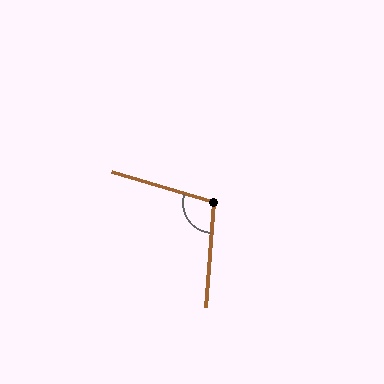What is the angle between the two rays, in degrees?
Approximately 103 degrees.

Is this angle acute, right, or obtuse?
It is obtuse.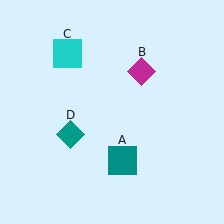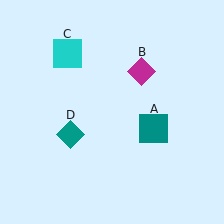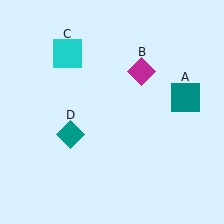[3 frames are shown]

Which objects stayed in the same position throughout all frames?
Magenta diamond (object B) and cyan square (object C) and teal diamond (object D) remained stationary.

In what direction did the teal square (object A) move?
The teal square (object A) moved up and to the right.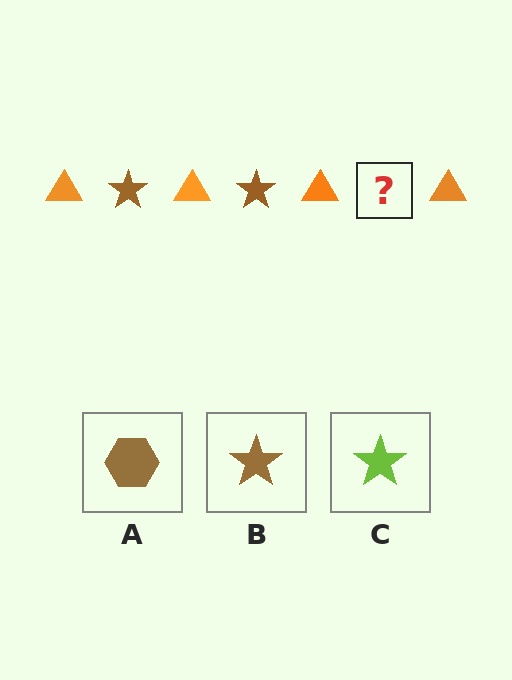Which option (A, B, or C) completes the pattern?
B.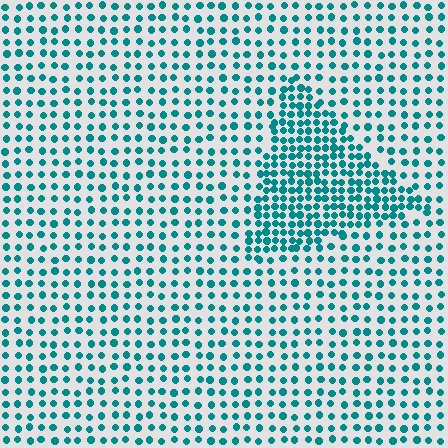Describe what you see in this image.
The image contains small teal elements arranged at two different densities. A triangle-shaped region is visible where the elements are more densely packed than the surrounding area.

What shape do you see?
I see a triangle.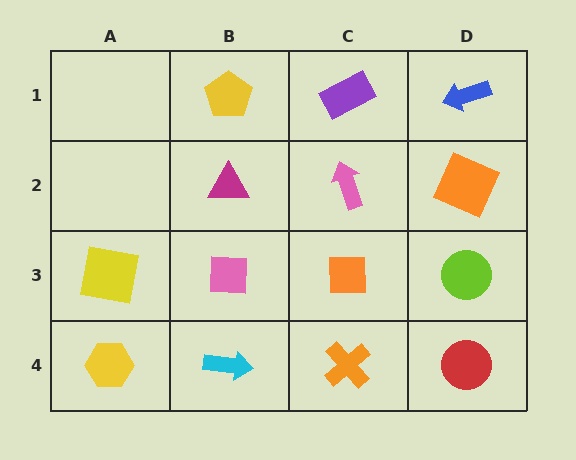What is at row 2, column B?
A magenta triangle.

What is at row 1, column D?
A blue arrow.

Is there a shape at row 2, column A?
No, that cell is empty.